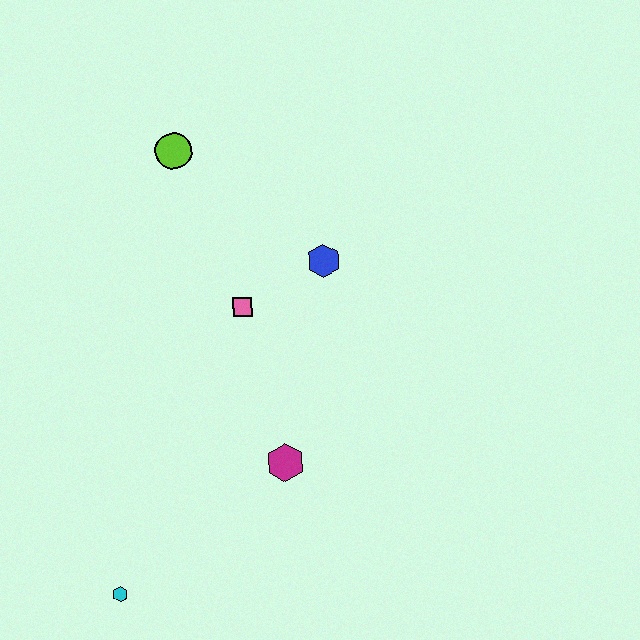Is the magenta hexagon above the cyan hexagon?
Yes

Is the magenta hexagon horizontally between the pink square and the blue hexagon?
Yes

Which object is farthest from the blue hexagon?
The cyan hexagon is farthest from the blue hexagon.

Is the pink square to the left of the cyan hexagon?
No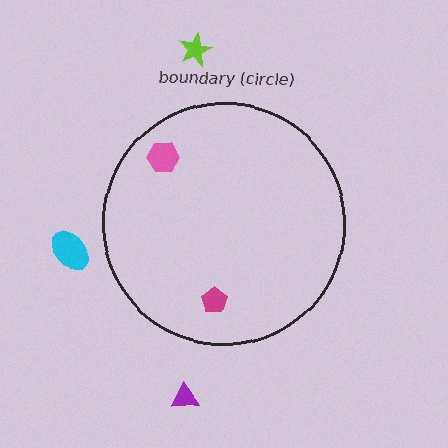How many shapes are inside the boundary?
2 inside, 3 outside.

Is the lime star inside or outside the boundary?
Outside.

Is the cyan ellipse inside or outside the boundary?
Outside.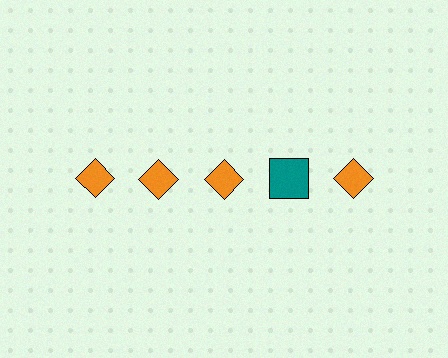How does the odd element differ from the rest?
It differs in both color (teal instead of orange) and shape (square instead of diamond).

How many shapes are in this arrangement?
There are 5 shapes arranged in a grid pattern.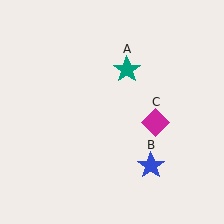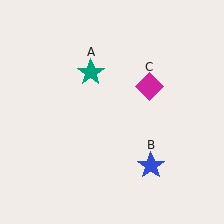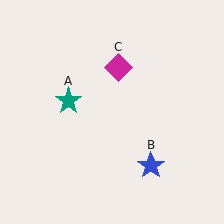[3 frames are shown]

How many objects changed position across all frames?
2 objects changed position: teal star (object A), magenta diamond (object C).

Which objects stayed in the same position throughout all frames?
Blue star (object B) remained stationary.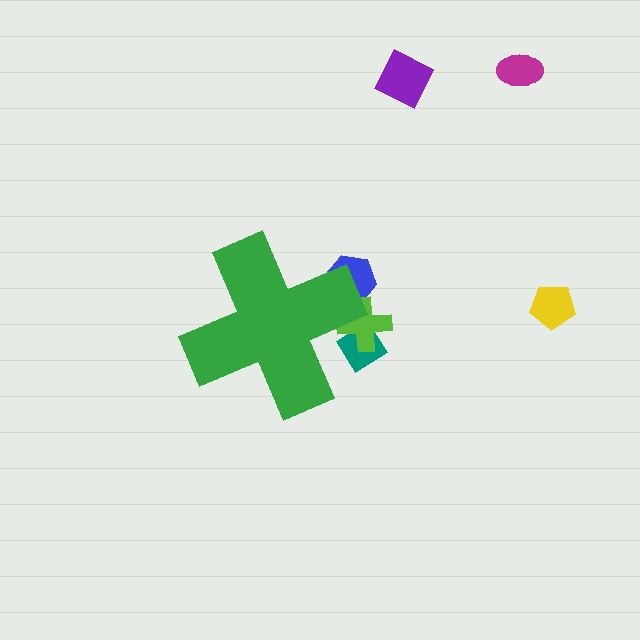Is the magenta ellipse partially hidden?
No, the magenta ellipse is fully visible.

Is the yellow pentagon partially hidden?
No, the yellow pentagon is fully visible.